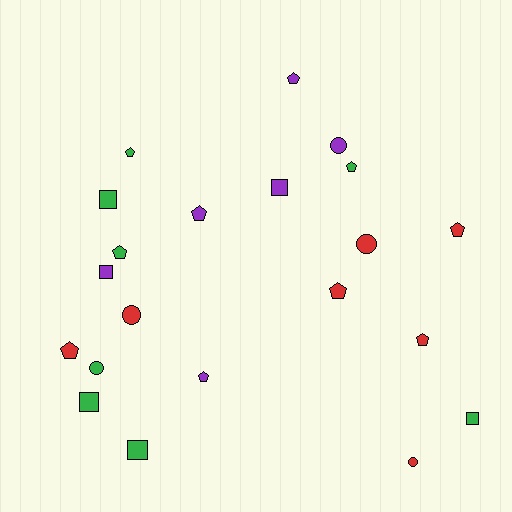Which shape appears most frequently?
Pentagon, with 10 objects.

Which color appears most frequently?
Green, with 8 objects.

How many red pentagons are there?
There are 4 red pentagons.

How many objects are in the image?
There are 21 objects.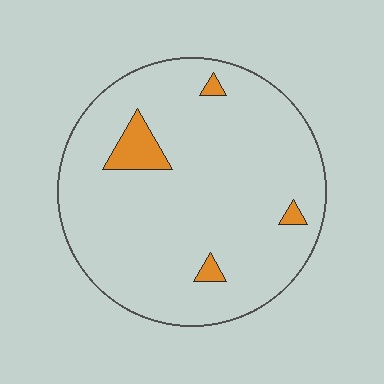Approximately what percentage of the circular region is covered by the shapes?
Approximately 5%.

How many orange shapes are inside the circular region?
4.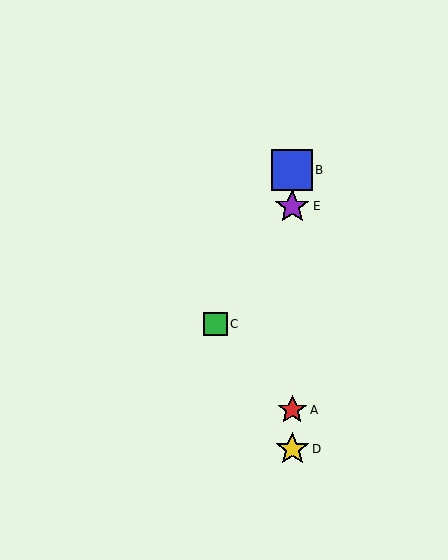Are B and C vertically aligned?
No, B is at x≈292 and C is at x≈215.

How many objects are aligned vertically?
4 objects (A, B, D, E) are aligned vertically.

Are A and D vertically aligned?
Yes, both are at x≈292.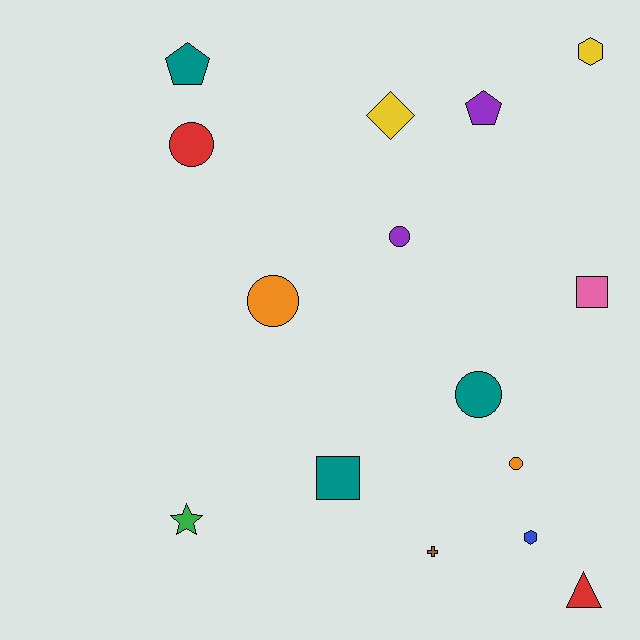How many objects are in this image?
There are 15 objects.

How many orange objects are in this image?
There are 2 orange objects.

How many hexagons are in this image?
There are 2 hexagons.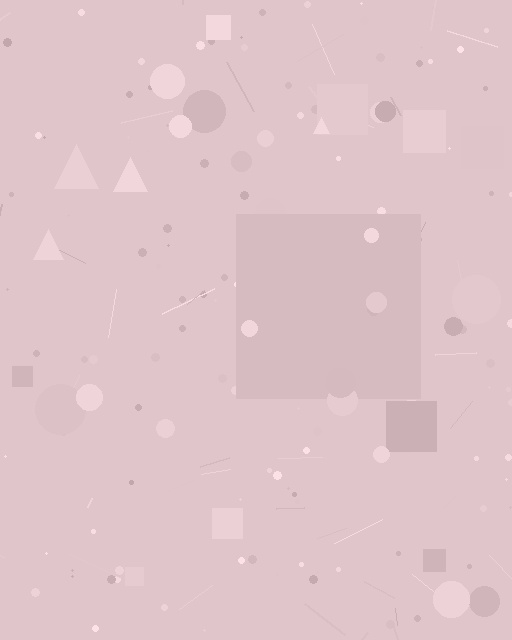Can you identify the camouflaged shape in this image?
The camouflaged shape is a square.